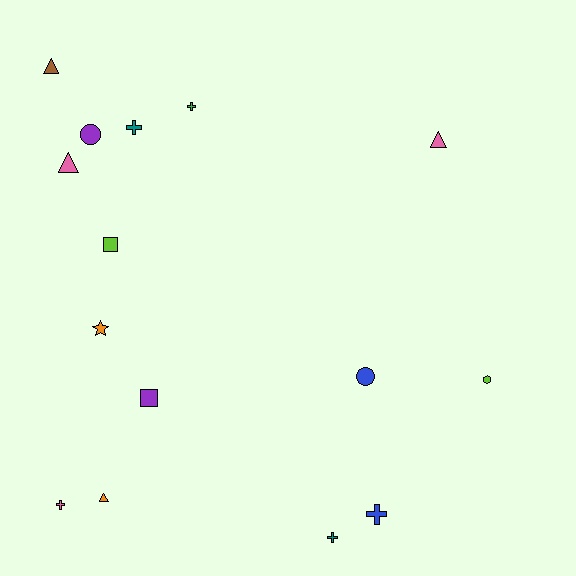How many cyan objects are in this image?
There are no cyan objects.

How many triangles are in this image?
There are 4 triangles.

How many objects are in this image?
There are 15 objects.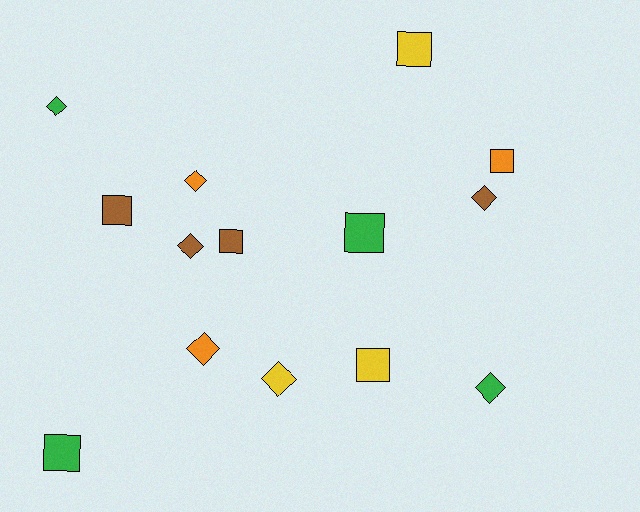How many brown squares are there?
There are 2 brown squares.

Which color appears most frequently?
Green, with 4 objects.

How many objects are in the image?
There are 14 objects.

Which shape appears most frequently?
Diamond, with 7 objects.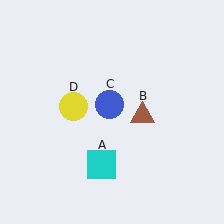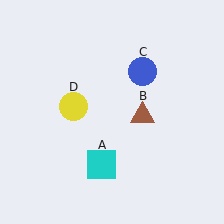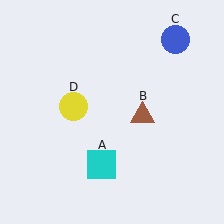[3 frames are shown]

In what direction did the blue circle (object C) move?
The blue circle (object C) moved up and to the right.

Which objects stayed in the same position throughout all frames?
Cyan square (object A) and brown triangle (object B) and yellow circle (object D) remained stationary.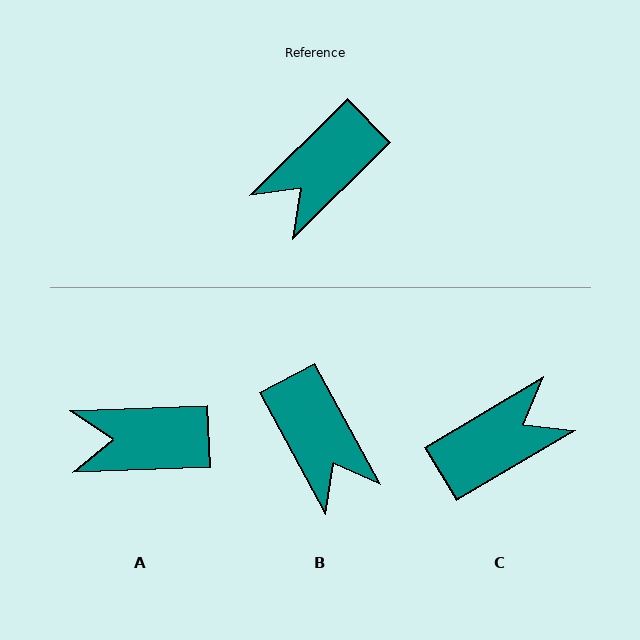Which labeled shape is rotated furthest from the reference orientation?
C, about 166 degrees away.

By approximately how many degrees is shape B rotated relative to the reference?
Approximately 74 degrees counter-clockwise.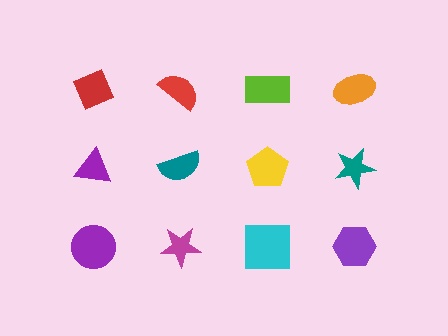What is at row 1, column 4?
An orange ellipse.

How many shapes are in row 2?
4 shapes.